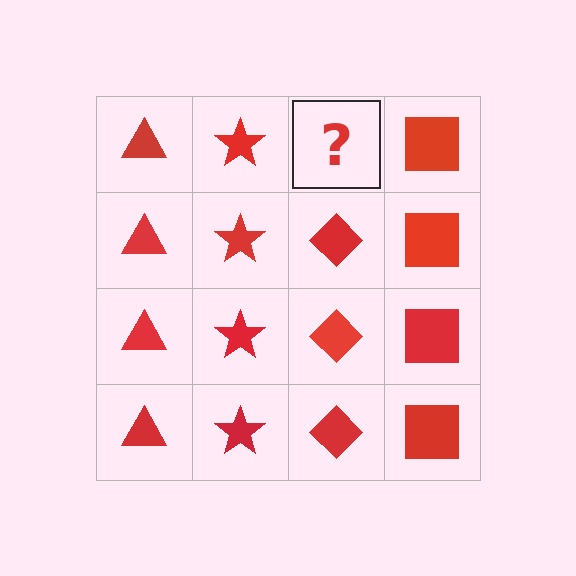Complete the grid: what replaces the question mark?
The question mark should be replaced with a red diamond.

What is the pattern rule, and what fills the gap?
The rule is that each column has a consistent shape. The gap should be filled with a red diamond.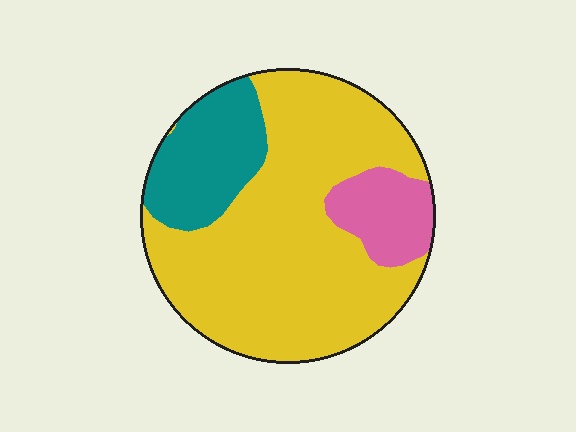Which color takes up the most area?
Yellow, at roughly 70%.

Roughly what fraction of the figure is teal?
Teal takes up about one fifth (1/5) of the figure.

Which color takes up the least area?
Pink, at roughly 10%.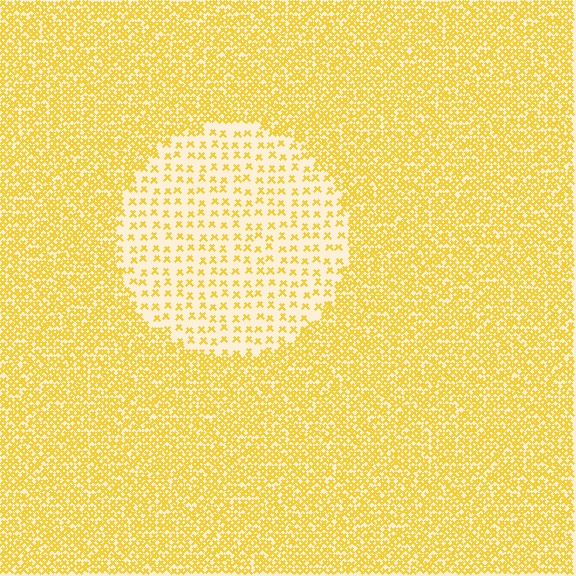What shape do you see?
I see a circle.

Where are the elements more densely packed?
The elements are more densely packed outside the circle boundary.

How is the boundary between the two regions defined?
The boundary is defined by a change in element density (approximately 2.9x ratio). All elements are the same color, size, and shape.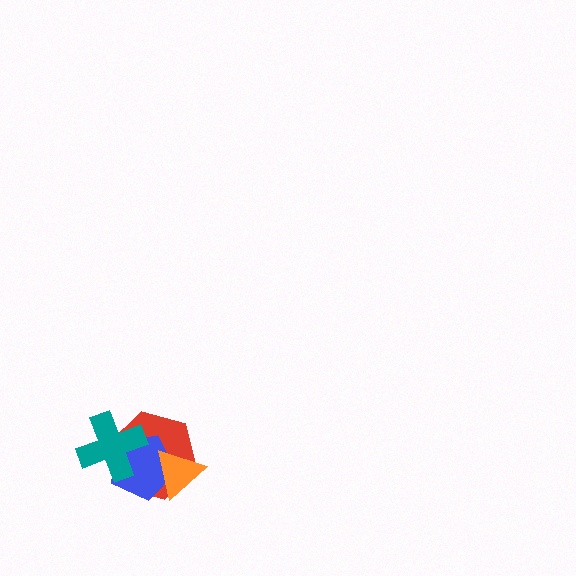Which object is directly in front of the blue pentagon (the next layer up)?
The teal cross is directly in front of the blue pentagon.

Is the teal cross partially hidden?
No, no other shape covers it.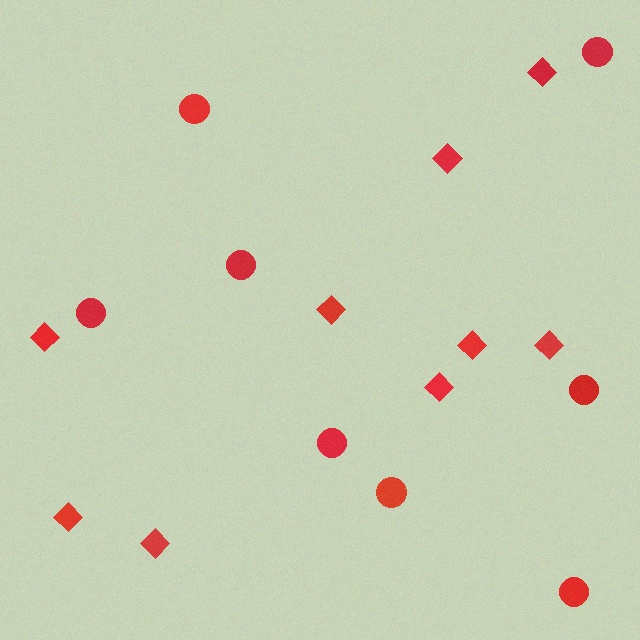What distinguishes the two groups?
There are 2 groups: one group of diamonds (9) and one group of circles (8).